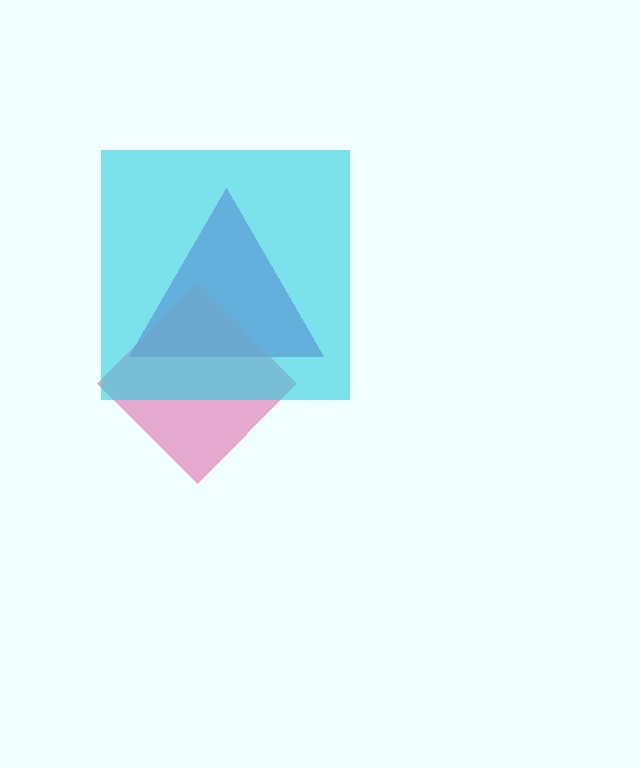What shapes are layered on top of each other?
The layered shapes are: a purple triangle, a pink diamond, a cyan square.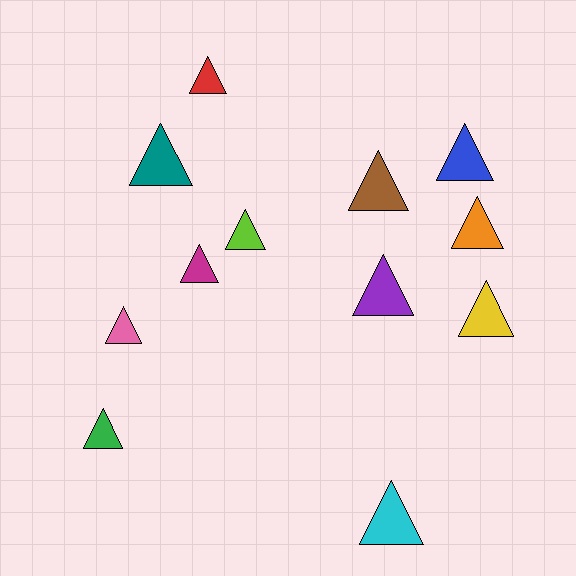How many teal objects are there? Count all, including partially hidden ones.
There is 1 teal object.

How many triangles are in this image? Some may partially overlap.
There are 12 triangles.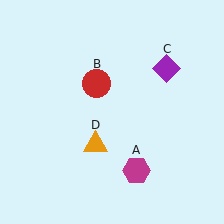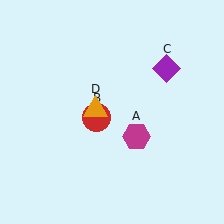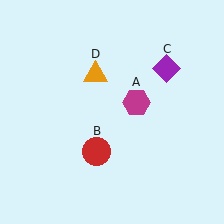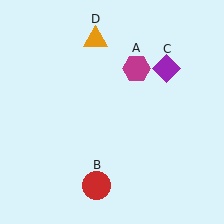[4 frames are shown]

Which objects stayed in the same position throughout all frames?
Purple diamond (object C) remained stationary.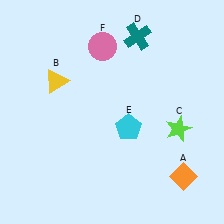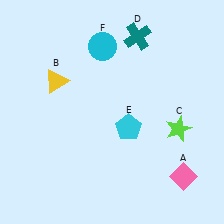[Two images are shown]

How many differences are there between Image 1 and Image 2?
There are 2 differences between the two images.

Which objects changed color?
A changed from orange to pink. F changed from pink to cyan.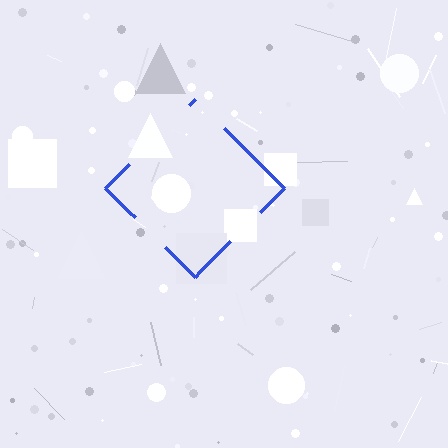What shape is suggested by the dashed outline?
The dashed outline suggests a diamond.